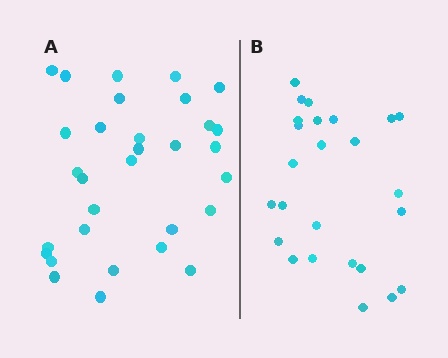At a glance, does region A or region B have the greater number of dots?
Region A (the left region) has more dots.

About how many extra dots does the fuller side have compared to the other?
Region A has about 6 more dots than region B.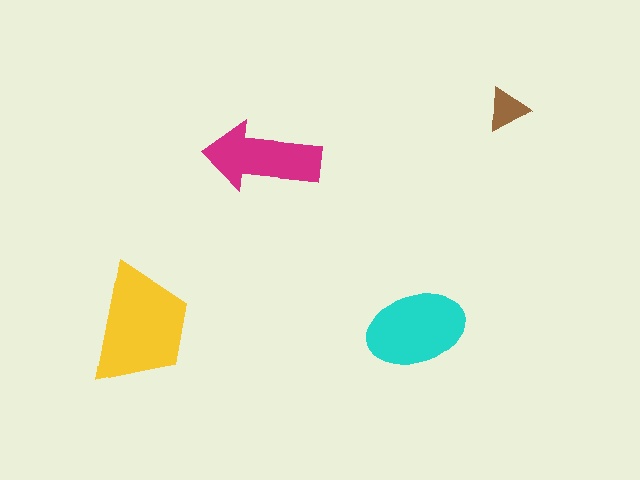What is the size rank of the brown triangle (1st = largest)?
4th.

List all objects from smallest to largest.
The brown triangle, the magenta arrow, the cyan ellipse, the yellow trapezoid.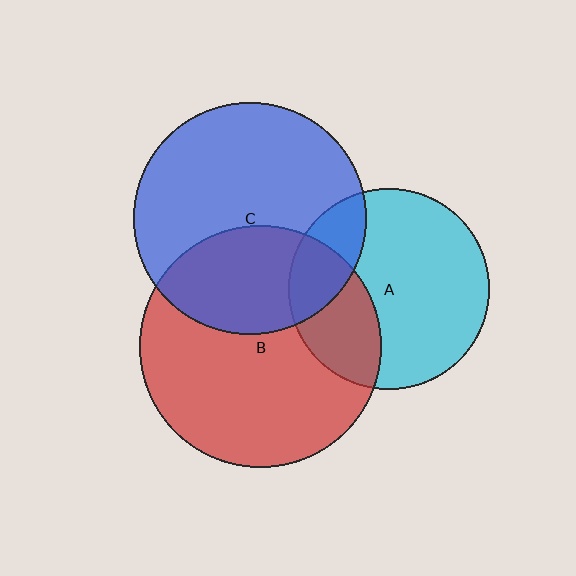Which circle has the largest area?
Circle B (red).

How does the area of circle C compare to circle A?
Approximately 1.3 times.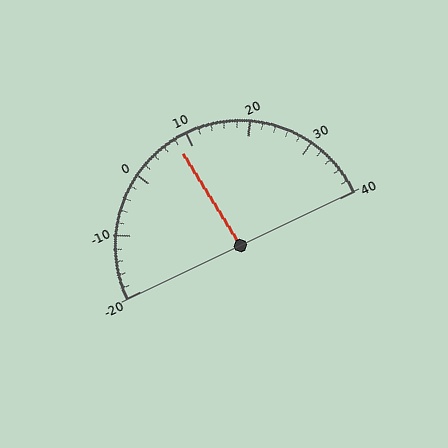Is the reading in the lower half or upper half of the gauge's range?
The reading is in the lower half of the range (-20 to 40).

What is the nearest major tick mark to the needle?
The nearest major tick mark is 10.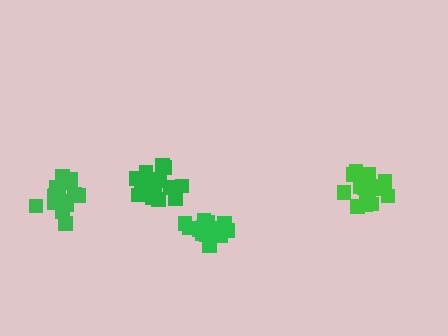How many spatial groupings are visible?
There are 4 spatial groupings.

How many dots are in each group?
Group 1: 16 dots, Group 2: 15 dots, Group 3: 18 dots, Group 4: 17 dots (66 total).